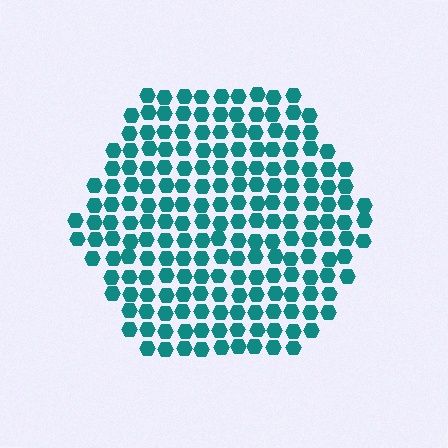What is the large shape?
The large shape is a hexagon.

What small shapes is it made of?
It is made of small hexagons.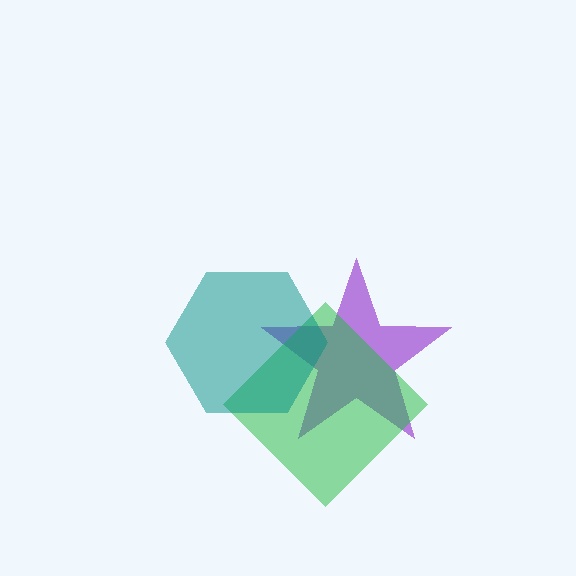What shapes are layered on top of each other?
The layered shapes are: a purple star, a green diamond, a teal hexagon.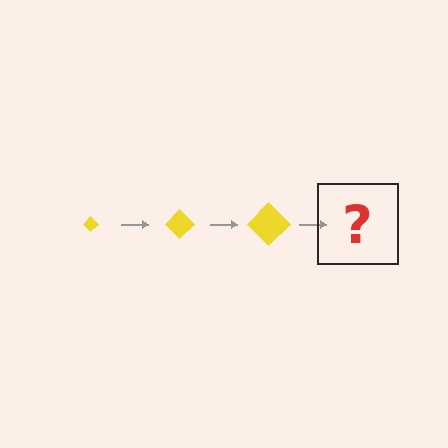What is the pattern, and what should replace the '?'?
The pattern is that the diamond gets progressively larger each step. The '?' should be a yellow diamond, larger than the previous one.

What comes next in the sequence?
The next element should be a yellow diamond, larger than the previous one.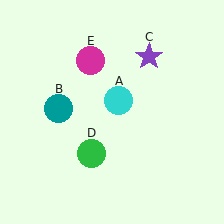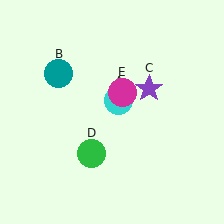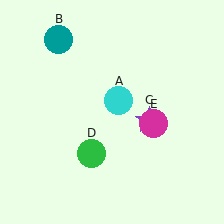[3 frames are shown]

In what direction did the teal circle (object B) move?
The teal circle (object B) moved up.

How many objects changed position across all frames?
3 objects changed position: teal circle (object B), purple star (object C), magenta circle (object E).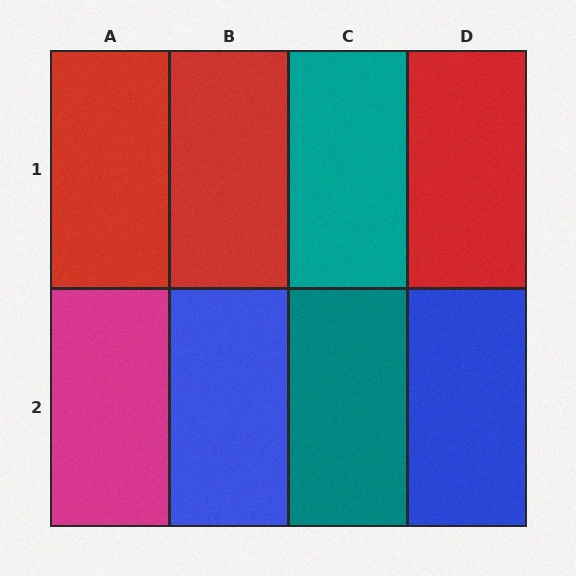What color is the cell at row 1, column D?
Red.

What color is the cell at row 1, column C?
Teal.